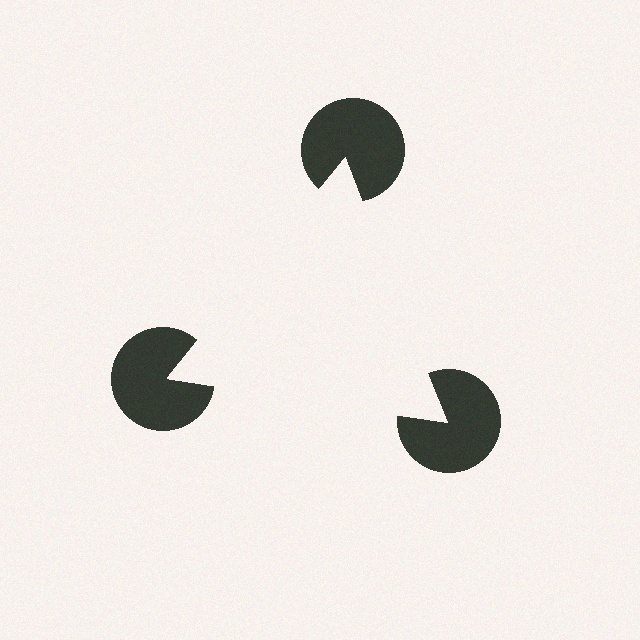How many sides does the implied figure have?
3 sides.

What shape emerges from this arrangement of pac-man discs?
An illusory triangle — its edges are inferred from the aligned wedge cuts in the pac-man discs, not physically drawn.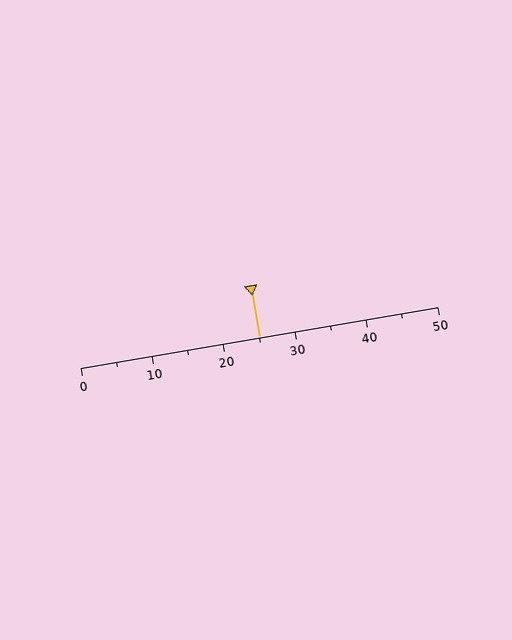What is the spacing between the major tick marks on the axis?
The major ticks are spaced 10 apart.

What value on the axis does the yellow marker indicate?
The marker indicates approximately 25.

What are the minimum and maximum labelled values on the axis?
The axis runs from 0 to 50.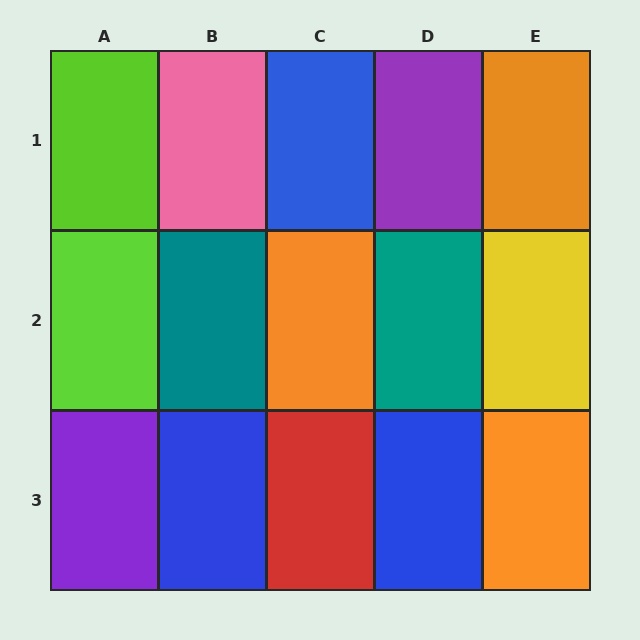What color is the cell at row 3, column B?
Blue.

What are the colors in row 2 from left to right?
Lime, teal, orange, teal, yellow.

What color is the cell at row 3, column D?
Blue.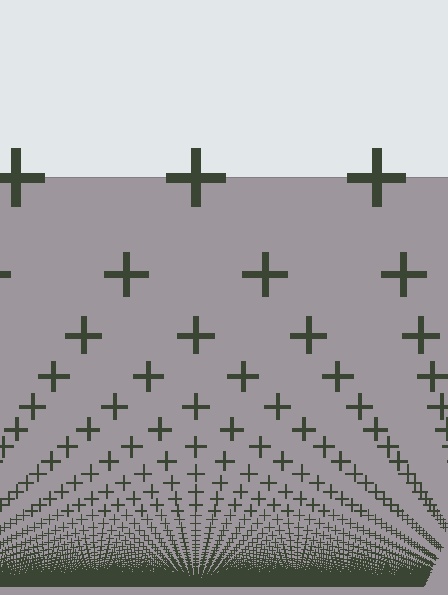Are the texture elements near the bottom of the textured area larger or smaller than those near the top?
Smaller. The gradient is inverted — elements near the bottom are smaller and denser.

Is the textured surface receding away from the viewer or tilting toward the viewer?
The surface appears to tilt toward the viewer. Texture elements get larger and sparser toward the top.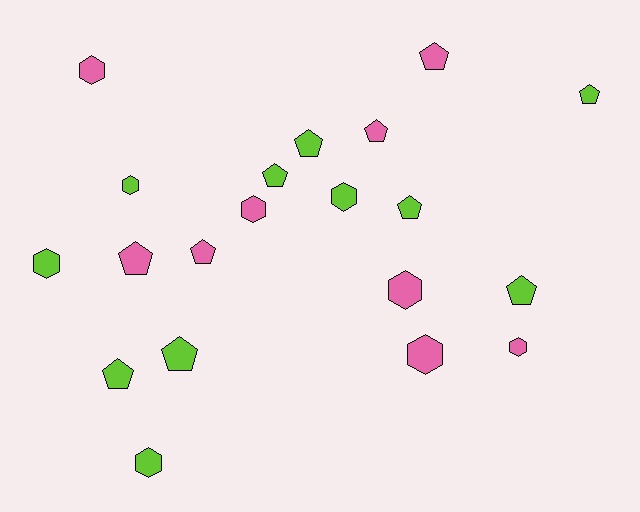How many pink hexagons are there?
There are 5 pink hexagons.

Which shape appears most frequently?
Pentagon, with 11 objects.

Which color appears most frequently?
Lime, with 11 objects.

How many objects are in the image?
There are 20 objects.